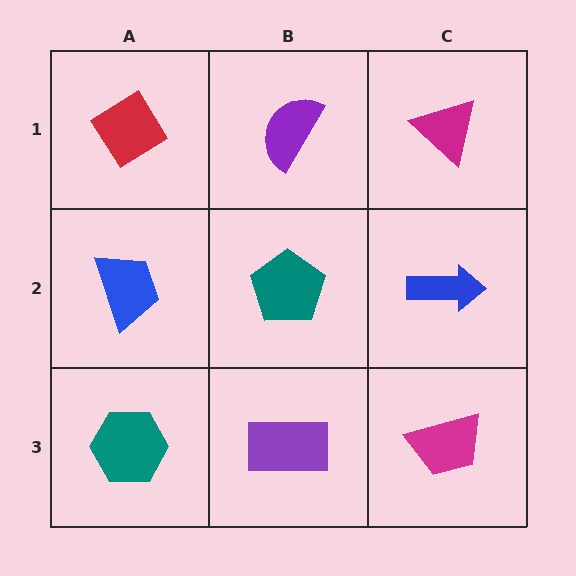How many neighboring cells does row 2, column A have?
3.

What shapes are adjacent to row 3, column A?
A blue trapezoid (row 2, column A), a purple rectangle (row 3, column B).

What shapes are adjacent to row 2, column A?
A red diamond (row 1, column A), a teal hexagon (row 3, column A), a teal pentagon (row 2, column B).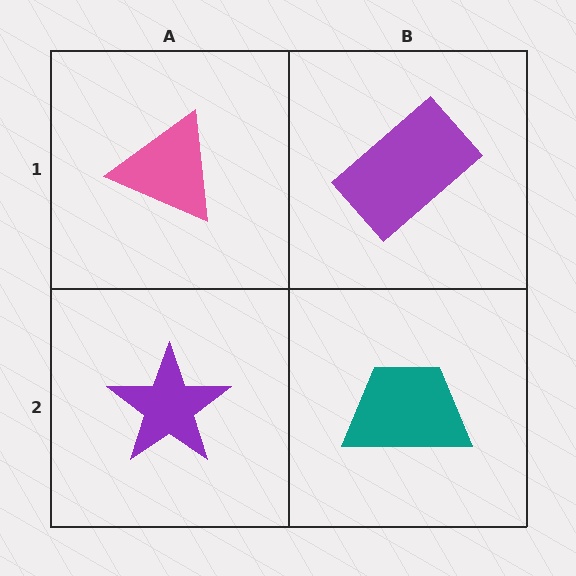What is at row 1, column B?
A purple rectangle.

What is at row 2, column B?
A teal trapezoid.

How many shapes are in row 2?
2 shapes.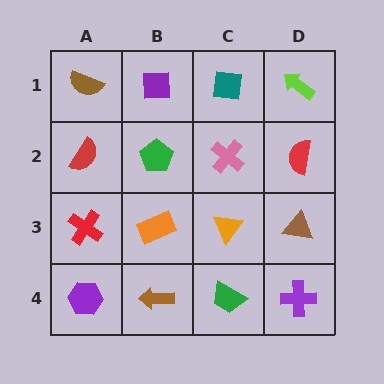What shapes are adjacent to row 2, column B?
A purple square (row 1, column B), an orange rectangle (row 3, column B), a red semicircle (row 2, column A), a pink cross (row 2, column C).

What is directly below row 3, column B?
A brown arrow.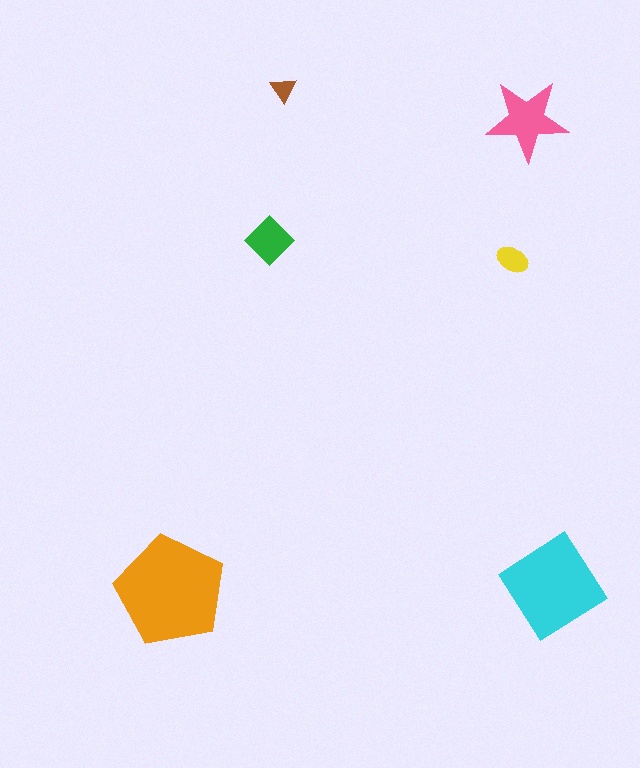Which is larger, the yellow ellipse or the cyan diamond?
The cyan diamond.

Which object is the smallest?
The brown triangle.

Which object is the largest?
The orange pentagon.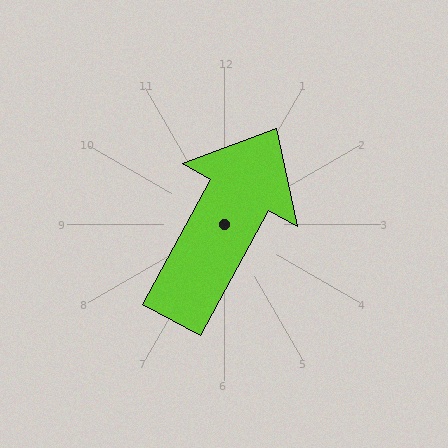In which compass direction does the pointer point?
Northeast.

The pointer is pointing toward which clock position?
Roughly 1 o'clock.